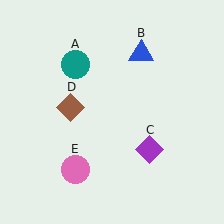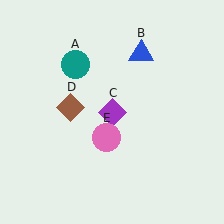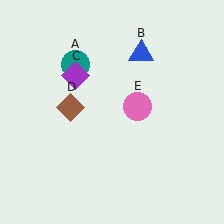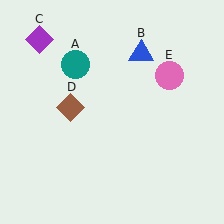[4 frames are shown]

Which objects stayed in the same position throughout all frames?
Teal circle (object A) and blue triangle (object B) and brown diamond (object D) remained stationary.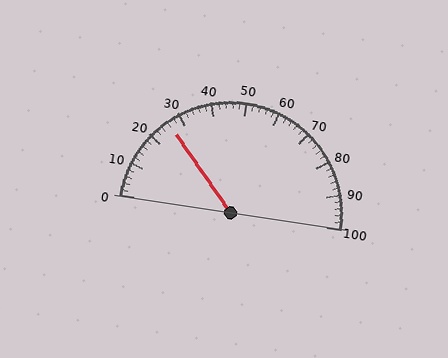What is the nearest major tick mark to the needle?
The nearest major tick mark is 30.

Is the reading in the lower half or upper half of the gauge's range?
The reading is in the lower half of the range (0 to 100).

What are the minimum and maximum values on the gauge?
The gauge ranges from 0 to 100.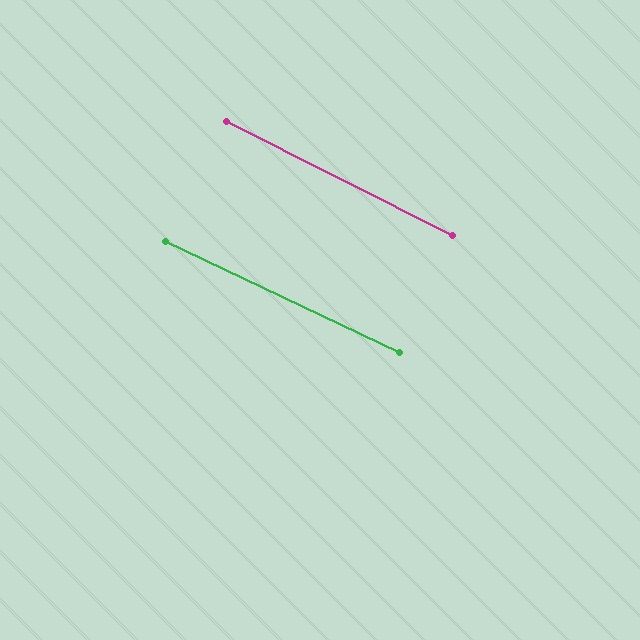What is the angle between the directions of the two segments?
Approximately 1 degree.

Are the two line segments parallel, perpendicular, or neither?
Parallel — their directions differ by only 1.2°.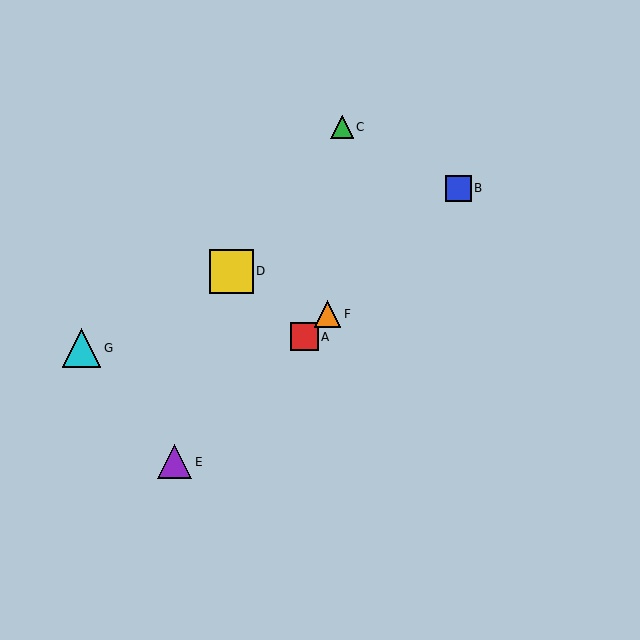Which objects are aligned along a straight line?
Objects A, B, E, F are aligned along a straight line.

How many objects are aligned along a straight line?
4 objects (A, B, E, F) are aligned along a straight line.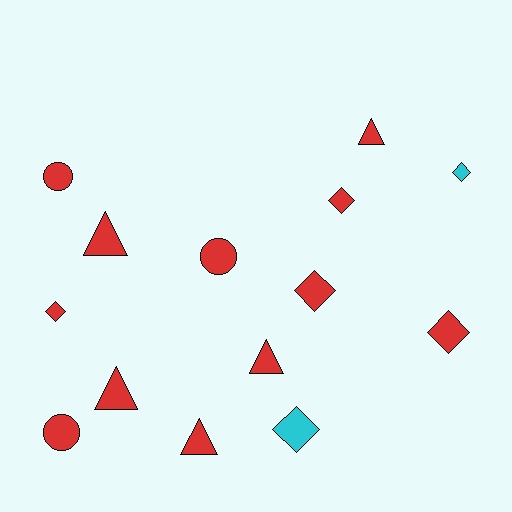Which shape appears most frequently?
Diamond, with 6 objects.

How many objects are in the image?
There are 14 objects.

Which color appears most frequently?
Red, with 12 objects.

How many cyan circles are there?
There are no cyan circles.